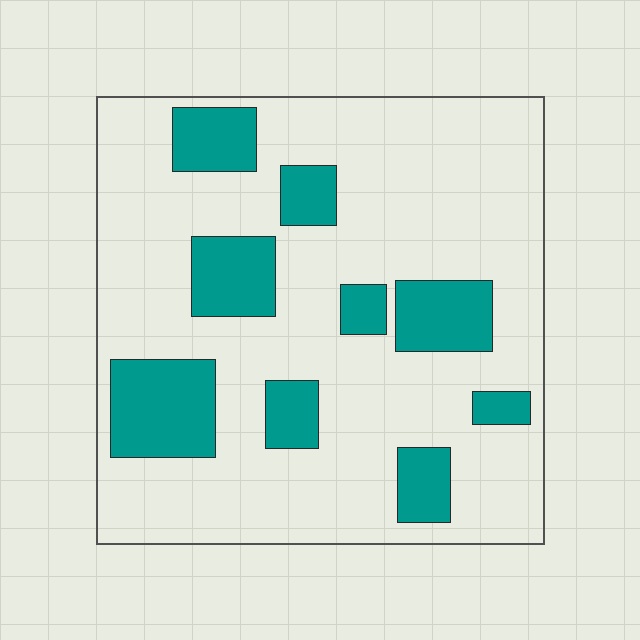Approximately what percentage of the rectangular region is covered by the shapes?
Approximately 25%.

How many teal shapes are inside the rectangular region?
9.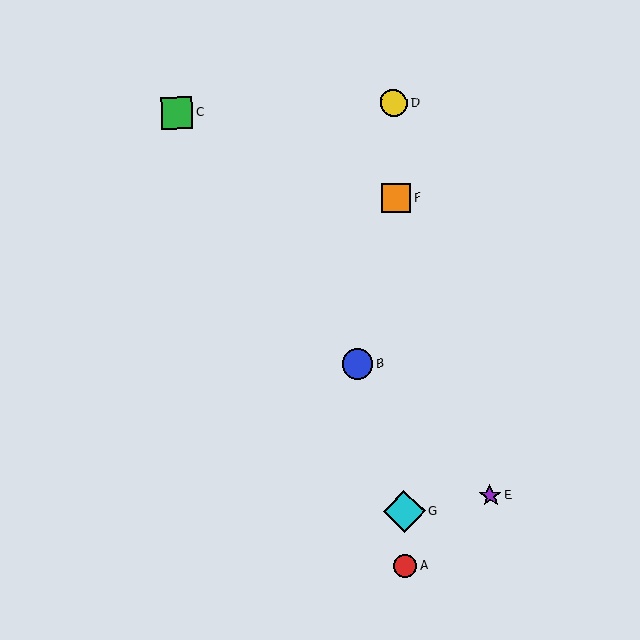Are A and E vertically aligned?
No, A is at x≈405 and E is at x≈490.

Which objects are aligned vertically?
Objects A, D, F, G are aligned vertically.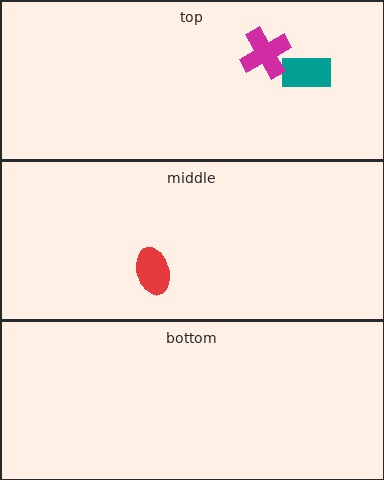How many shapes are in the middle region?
1.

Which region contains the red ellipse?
The middle region.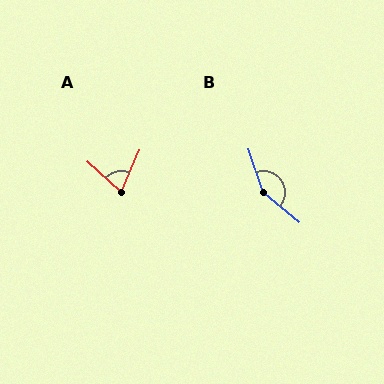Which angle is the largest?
B, at approximately 148 degrees.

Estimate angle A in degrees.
Approximately 71 degrees.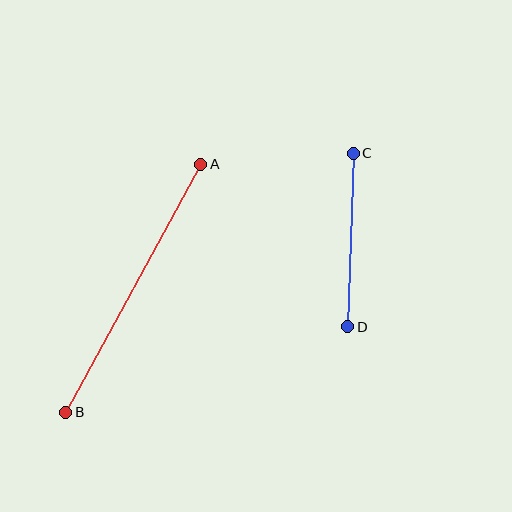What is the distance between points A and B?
The distance is approximately 282 pixels.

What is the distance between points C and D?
The distance is approximately 174 pixels.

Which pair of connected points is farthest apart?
Points A and B are farthest apart.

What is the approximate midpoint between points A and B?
The midpoint is at approximately (133, 288) pixels.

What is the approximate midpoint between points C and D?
The midpoint is at approximately (350, 240) pixels.